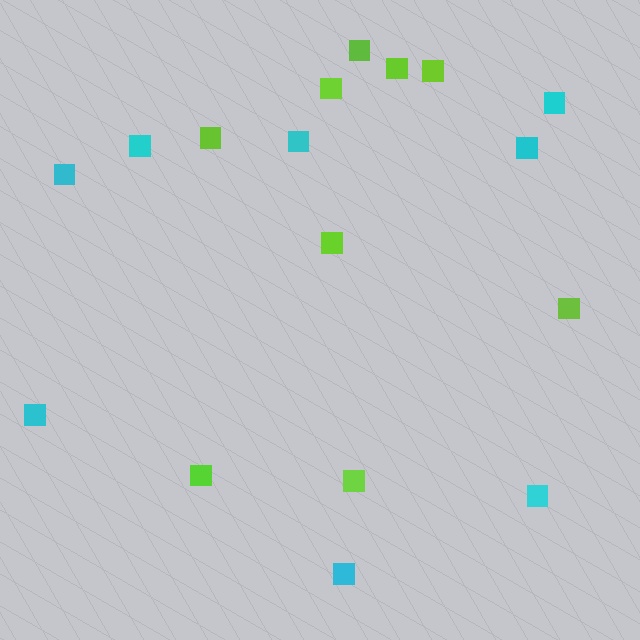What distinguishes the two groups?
There are 2 groups: one group of lime squares (9) and one group of cyan squares (8).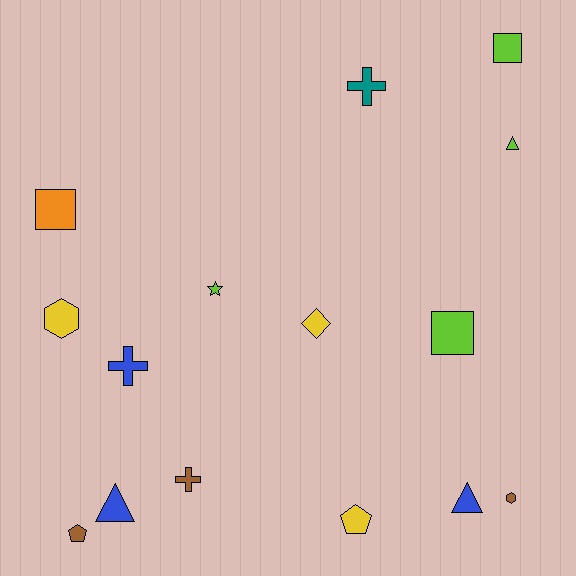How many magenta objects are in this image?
There are no magenta objects.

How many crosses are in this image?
There are 3 crosses.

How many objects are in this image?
There are 15 objects.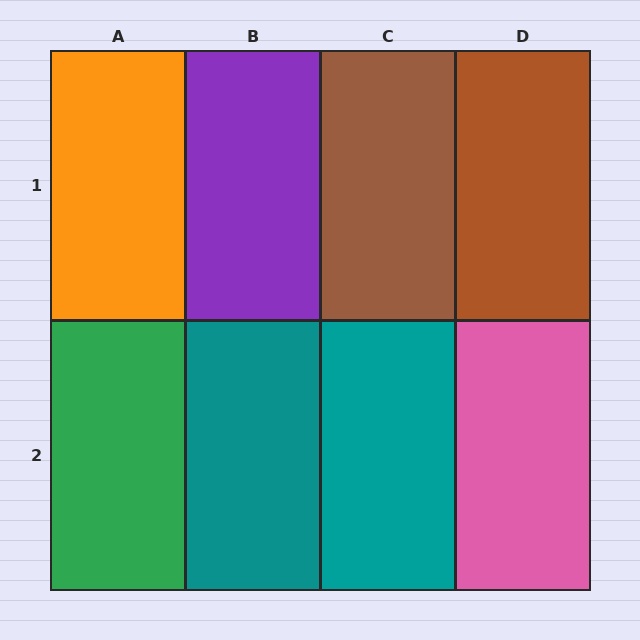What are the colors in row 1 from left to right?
Orange, purple, brown, brown.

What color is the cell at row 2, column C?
Teal.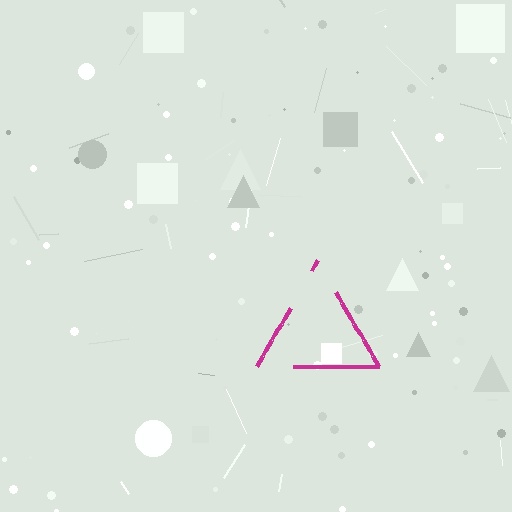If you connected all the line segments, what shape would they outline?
They would outline a triangle.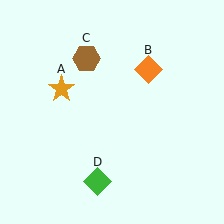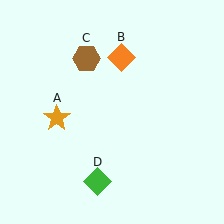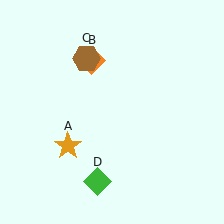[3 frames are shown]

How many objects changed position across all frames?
2 objects changed position: orange star (object A), orange diamond (object B).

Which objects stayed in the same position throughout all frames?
Brown hexagon (object C) and green diamond (object D) remained stationary.